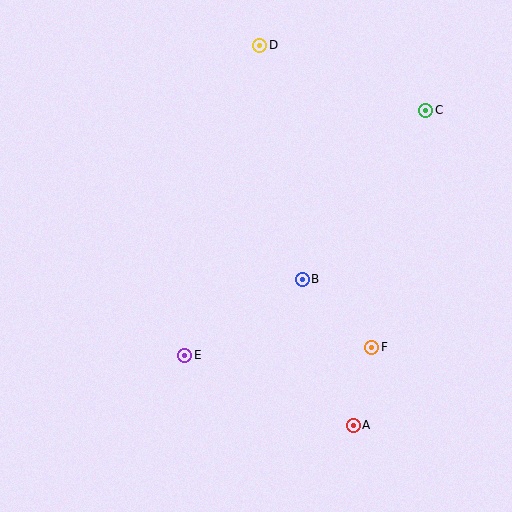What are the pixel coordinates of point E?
Point E is at (185, 355).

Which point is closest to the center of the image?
Point B at (302, 279) is closest to the center.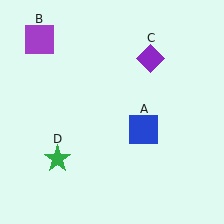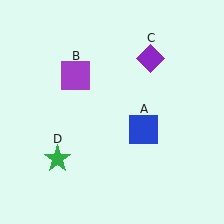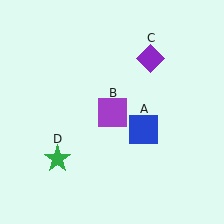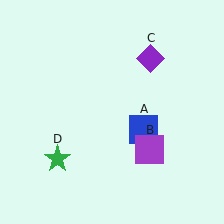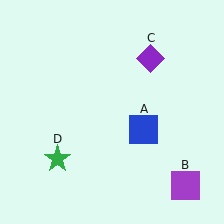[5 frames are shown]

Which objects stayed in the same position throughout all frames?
Blue square (object A) and purple diamond (object C) and green star (object D) remained stationary.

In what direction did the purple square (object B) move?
The purple square (object B) moved down and to the right.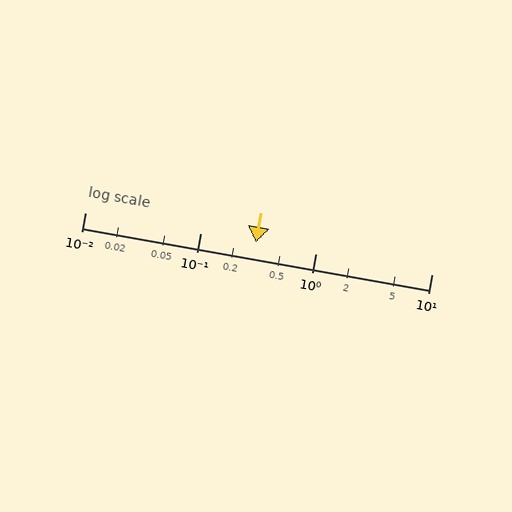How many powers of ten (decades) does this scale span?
The scale spans 3 decades, from 0.01 to 10.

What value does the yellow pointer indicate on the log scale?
The pointer indicates approximately 0.3.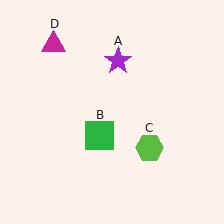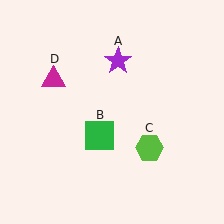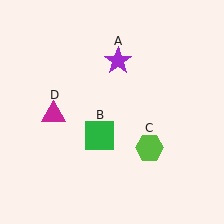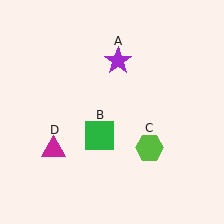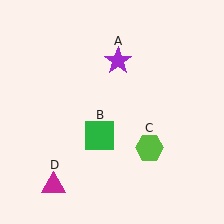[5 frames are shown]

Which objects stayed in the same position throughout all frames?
Purple star (object A) and green square (object B) and lime hexagon (object C) remained stationary.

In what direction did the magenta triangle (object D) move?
The magenta triangle (object D) moved down.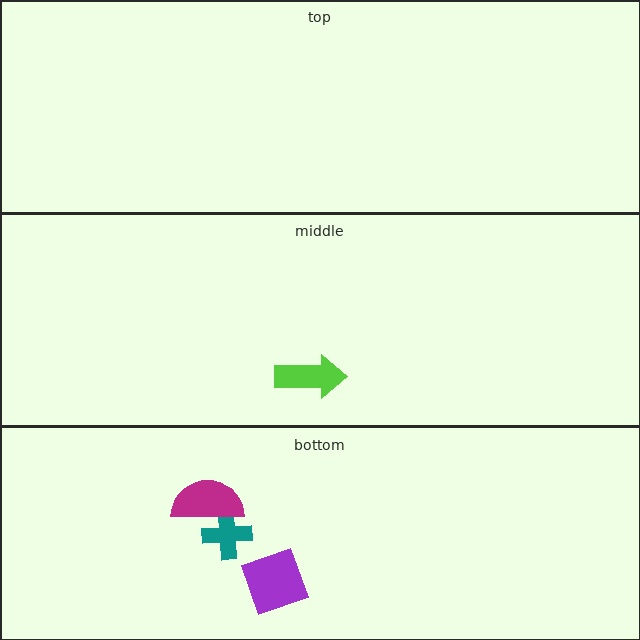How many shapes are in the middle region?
1.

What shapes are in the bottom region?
The purple diamond, the teal cross, the magenta semicircle.